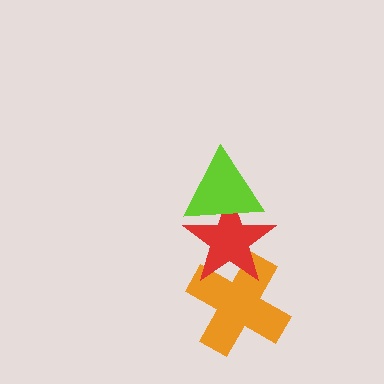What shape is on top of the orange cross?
The red star is on top of the orange cross.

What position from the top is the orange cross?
The orange cross is 3rd from the top.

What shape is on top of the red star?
The lime triangle is on top of the red star.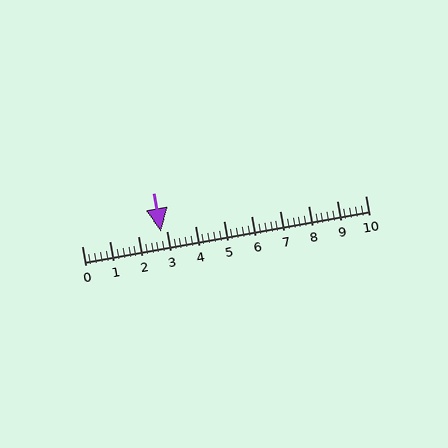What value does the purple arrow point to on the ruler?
The purple arrow points to approximately 2.8.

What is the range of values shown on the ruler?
The ruler shows values from 0 to 10.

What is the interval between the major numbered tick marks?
The major tick marks are spaced 1 units apart.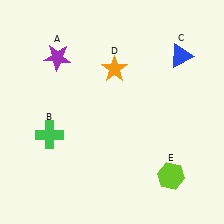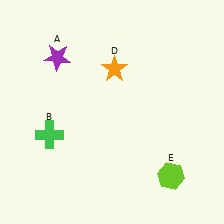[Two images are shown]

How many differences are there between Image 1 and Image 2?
There is 1 difference between the two images.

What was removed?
The blue triangle (C) was removed in Image 2.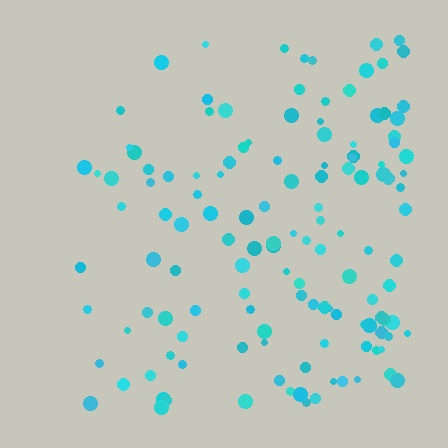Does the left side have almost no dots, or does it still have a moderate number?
Still a moderate number, just noticeably fewer than the right.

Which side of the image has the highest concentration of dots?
The right.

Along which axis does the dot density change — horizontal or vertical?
Horizontal.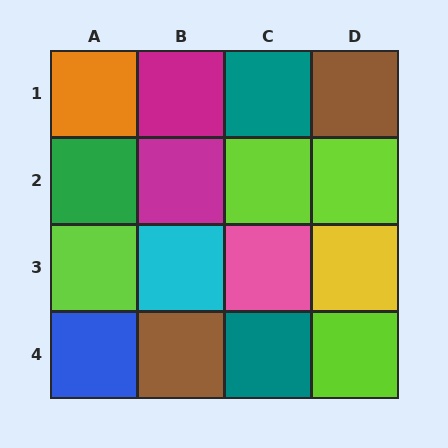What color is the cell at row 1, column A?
Orange.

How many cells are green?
1 cell is green.